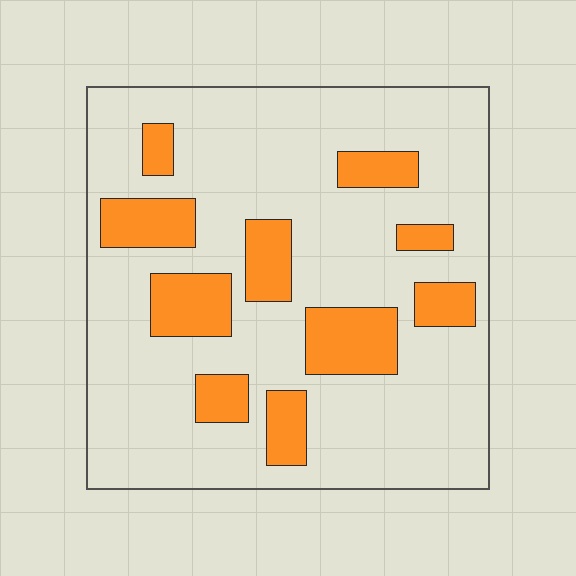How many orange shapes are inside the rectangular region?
10.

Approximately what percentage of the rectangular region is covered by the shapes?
Approximately 20%.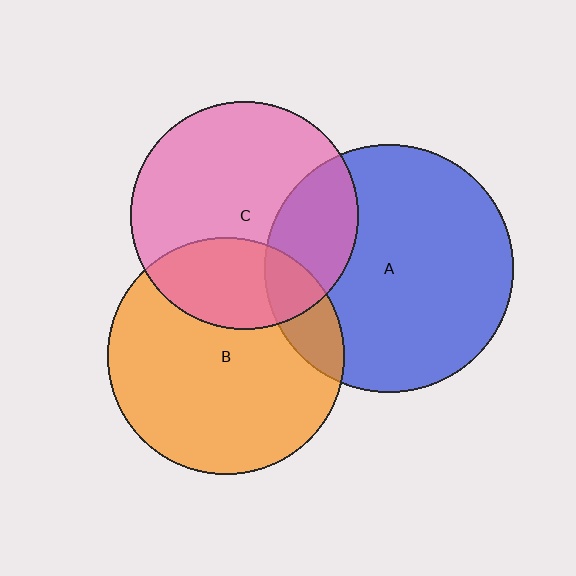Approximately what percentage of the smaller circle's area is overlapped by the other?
Approximately 15%.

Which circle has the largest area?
Circle A (blue).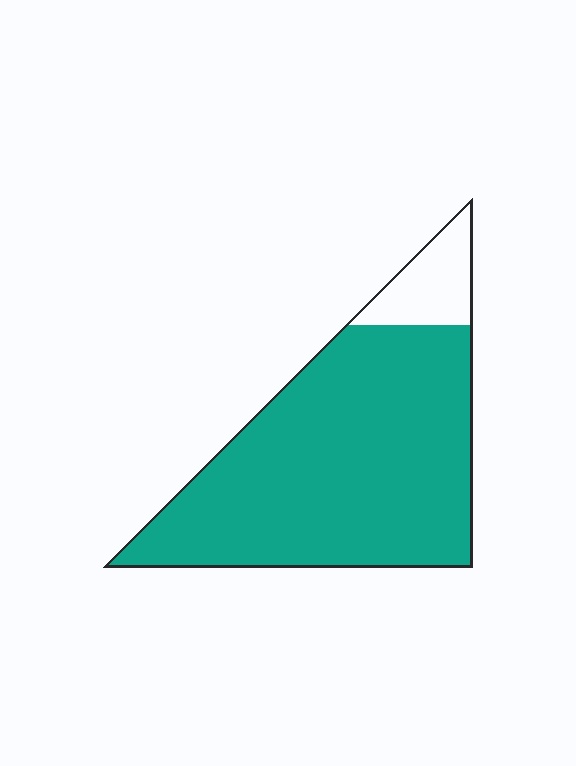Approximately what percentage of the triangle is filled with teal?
Approximately 90%.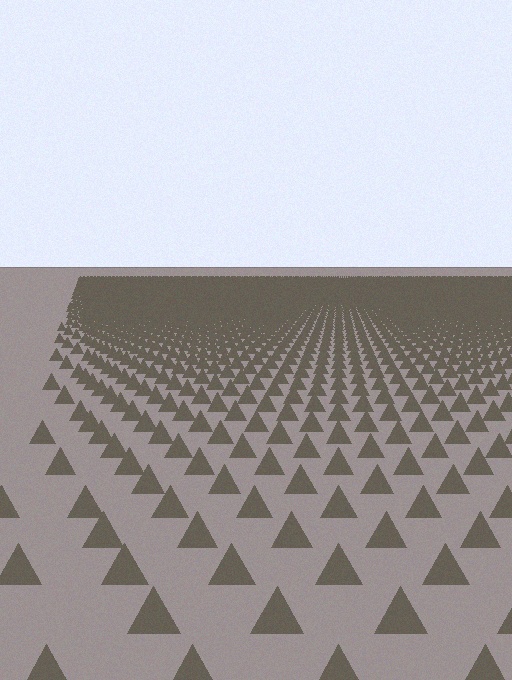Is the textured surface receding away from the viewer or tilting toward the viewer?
The surface is receding away from the viewer. Texture elements get smaller and denser toward the top.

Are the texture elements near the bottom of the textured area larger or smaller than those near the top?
Larger. Near the bottom, elements are closer to the viewer and appear at a bigger on-screen size.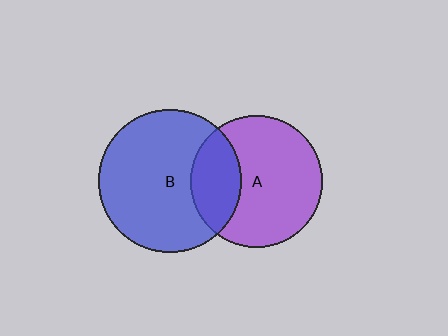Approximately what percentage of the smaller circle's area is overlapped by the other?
Approximately 30%.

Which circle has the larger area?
Circle B (blue).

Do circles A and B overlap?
Yes.